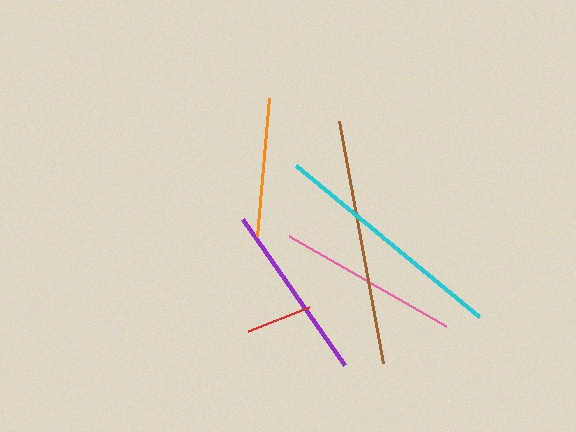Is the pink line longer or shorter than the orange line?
The pink line is longer than the orange line.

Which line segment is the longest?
The brown line is the longest at approximately 246 pixels.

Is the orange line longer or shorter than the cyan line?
The cyan line is longer than the orange line.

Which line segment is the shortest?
The red line is the shortest at approximately 65 pixels.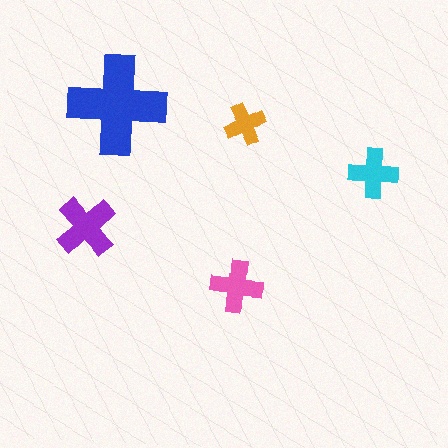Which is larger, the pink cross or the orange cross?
The pink one.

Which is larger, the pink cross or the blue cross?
The blue one.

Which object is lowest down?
The pink cross is bottommost.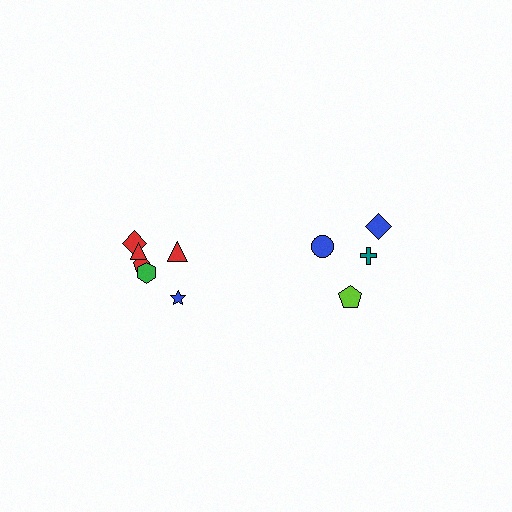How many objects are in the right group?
There are 4 objects.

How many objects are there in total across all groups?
There are 10 objects.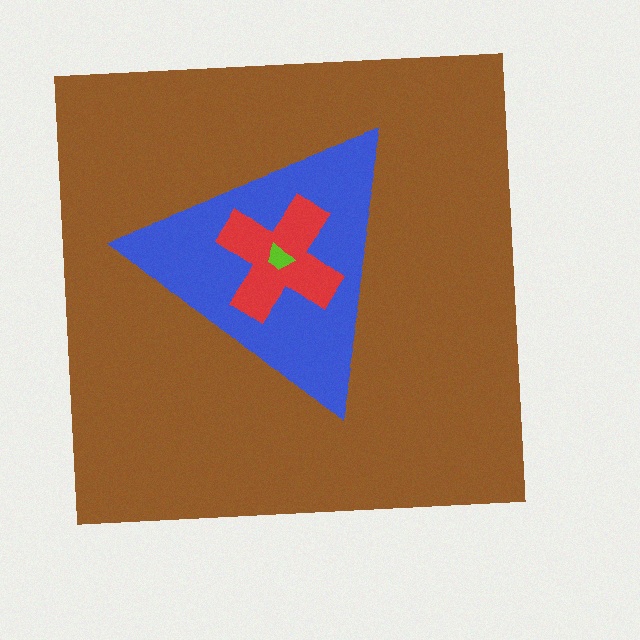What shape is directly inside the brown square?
The blue triangle.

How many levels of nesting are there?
4.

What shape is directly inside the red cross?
The lime trapezoid.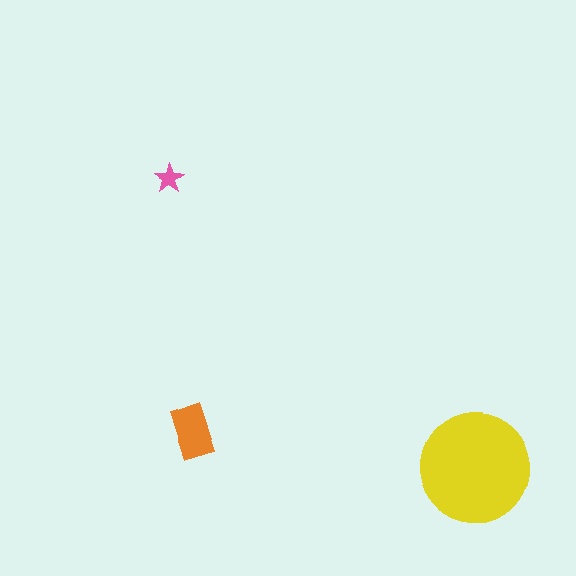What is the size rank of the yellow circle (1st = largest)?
1st.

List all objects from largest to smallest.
The yellow circle, the orange rectangle, the pink star.